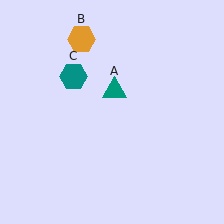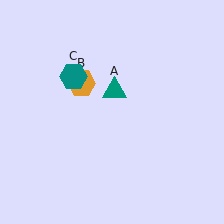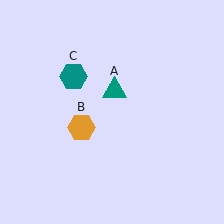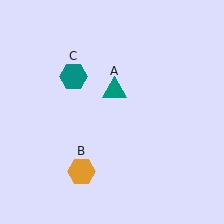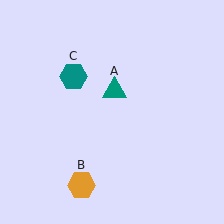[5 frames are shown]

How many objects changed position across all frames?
1 object changed position: orange hexagon (object B).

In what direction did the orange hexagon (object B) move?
The orange hexagon (object B) moved down.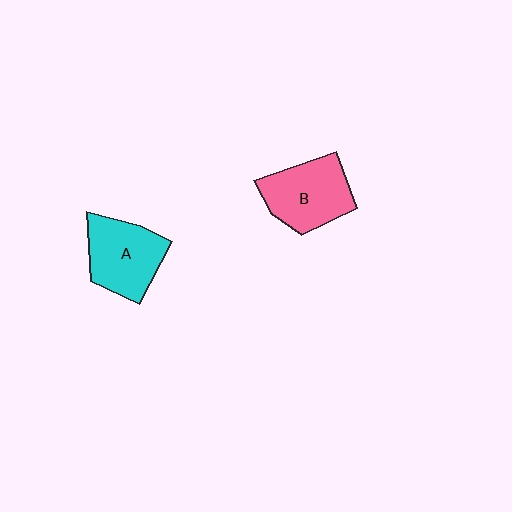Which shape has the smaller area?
Shape A (cyan).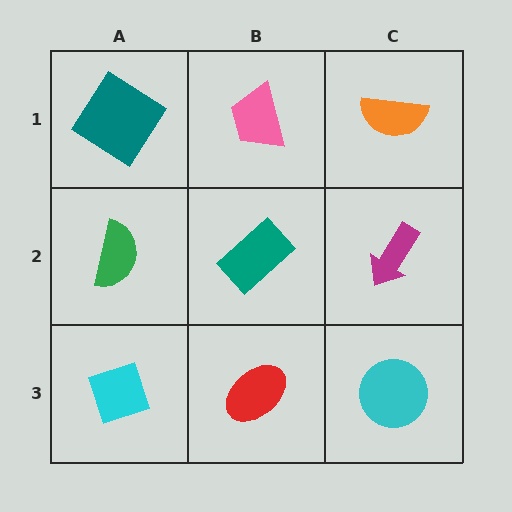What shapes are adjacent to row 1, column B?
A teal rectangle (row 2, column B), a teal diamond (row 1, column A), an orange semicircle (row 1, column C).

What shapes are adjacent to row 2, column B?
A pink trapezoid (row 1, column B), a red ellipse (row 3, column B), a green semicircle (row 2, column A), a magenta arrow (row 2, column C).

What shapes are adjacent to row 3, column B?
A teal rectangle (row 2, column B), a cyan diamond (row 3, column A), a cyan circle (row 3, column C).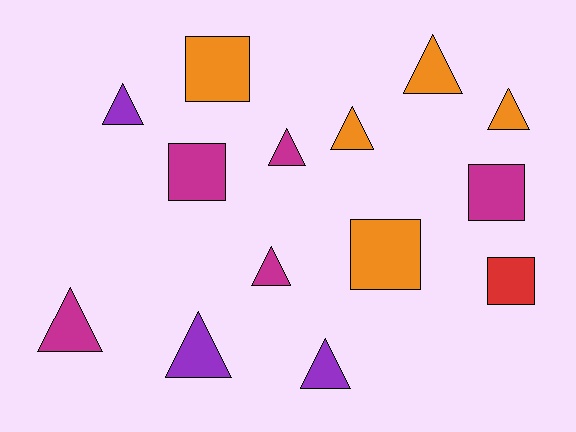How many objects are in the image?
There are 14 objects.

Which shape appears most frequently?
Triangle, with 9 objects.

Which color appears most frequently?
Orange, with 5 objects.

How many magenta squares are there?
There are 2 magenta squares.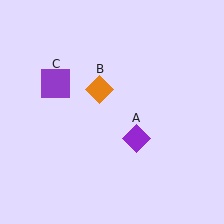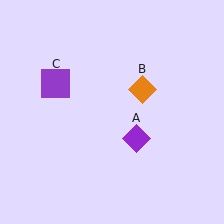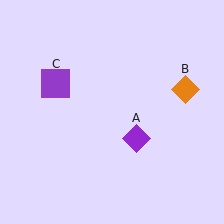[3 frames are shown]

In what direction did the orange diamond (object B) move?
The orange diamond (object B) moved right.